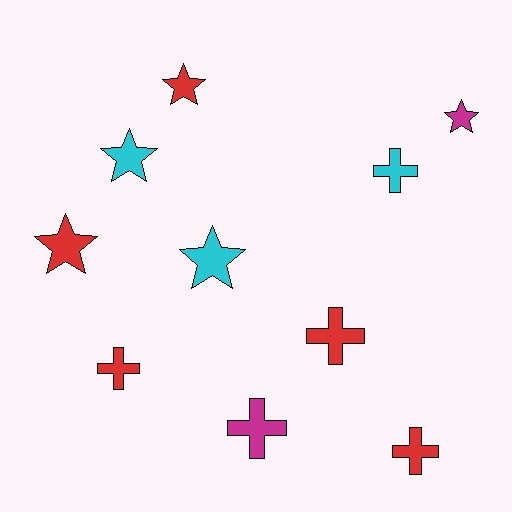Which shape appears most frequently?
Star, with 5 objects.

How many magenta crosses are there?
There is 1 magenta cross.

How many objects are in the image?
There are 10 objects.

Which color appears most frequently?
Red, with 5 objects.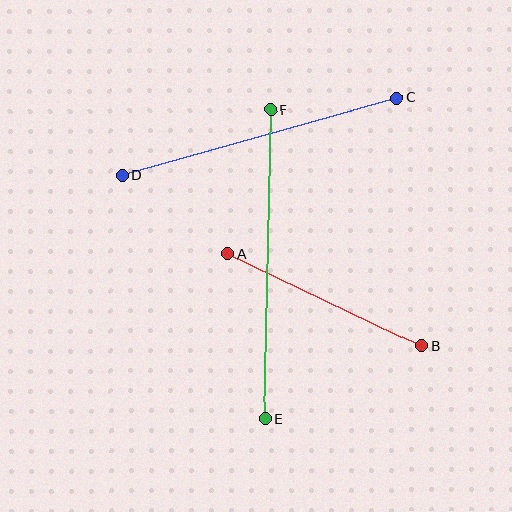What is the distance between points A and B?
The distance is approximately 215 pixels.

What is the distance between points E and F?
The distance is approximately 309 pixels.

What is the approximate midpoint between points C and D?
The midpoint is at approximately (260, 137) pixels.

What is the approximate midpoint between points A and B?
The midpoint is at approximately (325, 300) pixels.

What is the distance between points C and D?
The distance is approximately 286 pixels.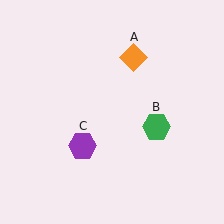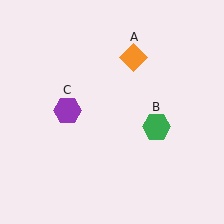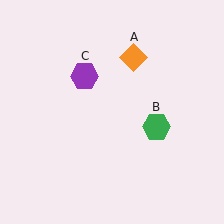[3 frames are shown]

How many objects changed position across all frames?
1 object changed position: purple hexagon (object C).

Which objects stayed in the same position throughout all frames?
Orange diamond (object A) and green hexagon (object B) remained stationary.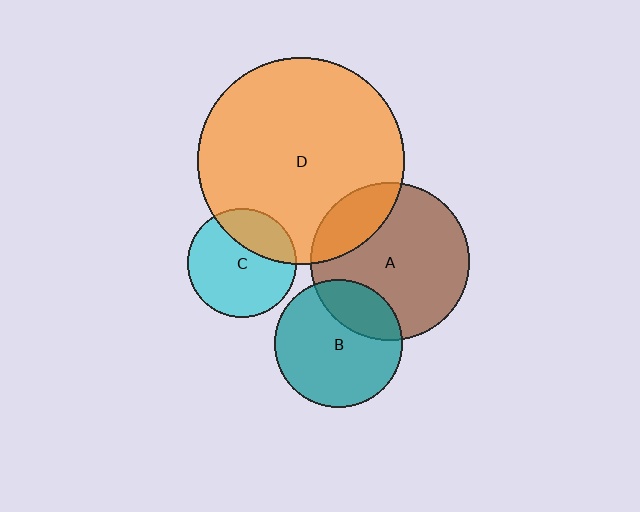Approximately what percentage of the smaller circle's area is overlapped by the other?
Approximately 25%.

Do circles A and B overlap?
Yes.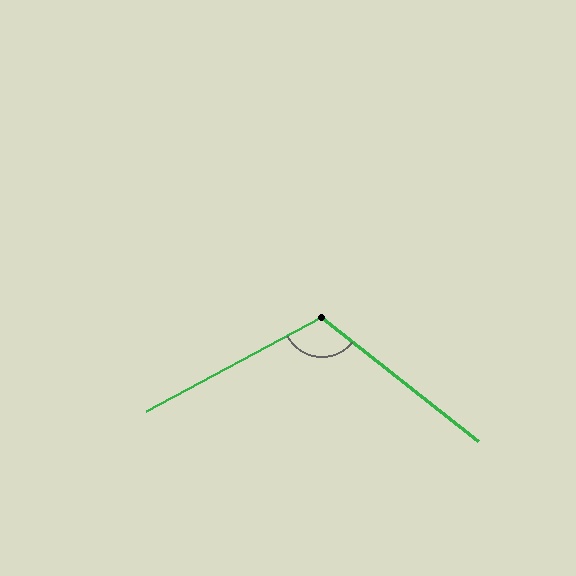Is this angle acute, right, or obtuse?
It is obtuse.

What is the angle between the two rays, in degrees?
Approximately 114 degrees.